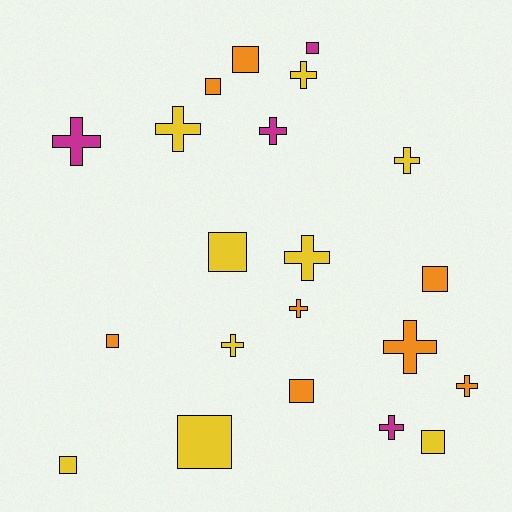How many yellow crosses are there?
There are 5 yellow crosses.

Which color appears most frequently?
Yellow, with 9 objects.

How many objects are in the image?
There are 21 objects.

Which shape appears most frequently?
Cross, with 11 objects.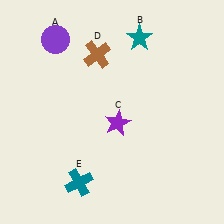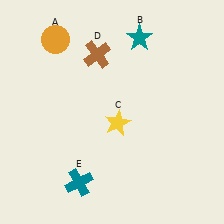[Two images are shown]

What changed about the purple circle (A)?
In Image 1, A is purple. In Image 2, it changed to orange.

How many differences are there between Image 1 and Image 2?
There are 2 differences between the two images.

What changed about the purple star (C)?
In Image 1, C is purple. In Image 2, it changed to yellow.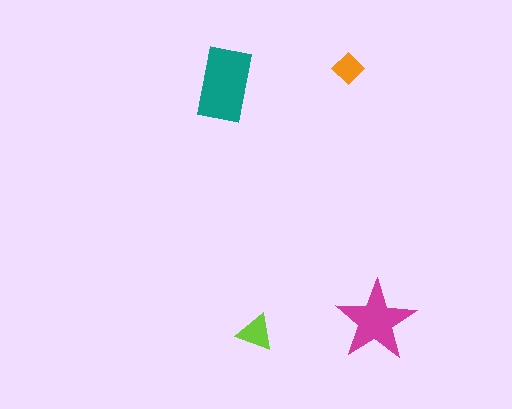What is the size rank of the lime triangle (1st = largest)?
3rd.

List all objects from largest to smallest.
The teal rectangle, the magenta star, the lime triangle, the orange diamond.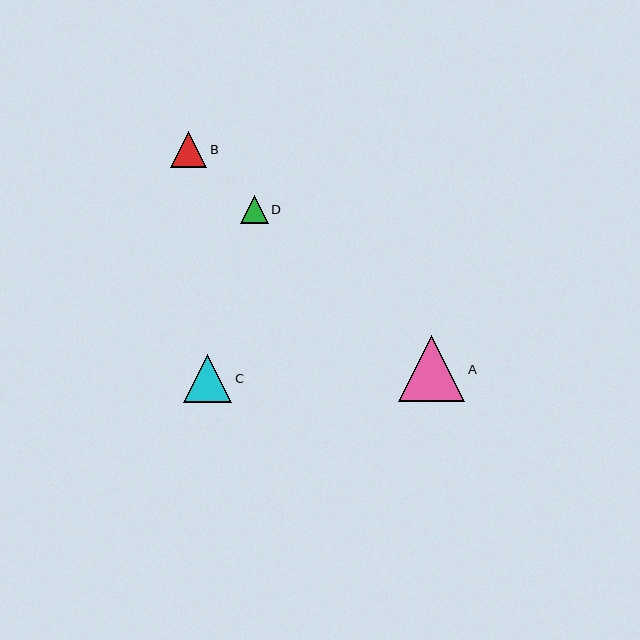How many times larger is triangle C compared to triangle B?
Triangle C is approximately 1.3 times the size of triangle B.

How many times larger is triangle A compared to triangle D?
Triangle A is approximately 2.4 times the size of triangle D.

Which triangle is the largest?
Triangle A is the largest with a size of approximately 67 pixels.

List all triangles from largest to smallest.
From largest to smallest: A, C, B, D.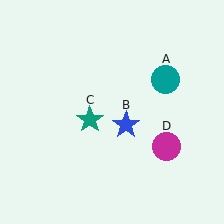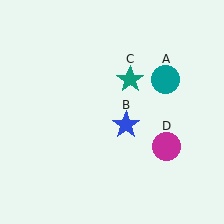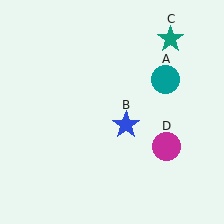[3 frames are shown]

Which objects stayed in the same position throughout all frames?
Teal circle (object A) and blue star (object B) and magenta circle (object D) remained stationary.